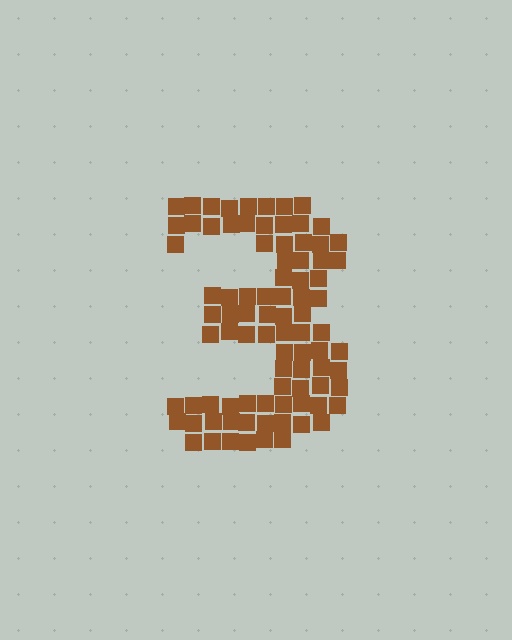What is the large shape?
The large shape is the digit 3.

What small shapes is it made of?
It is made of small squares.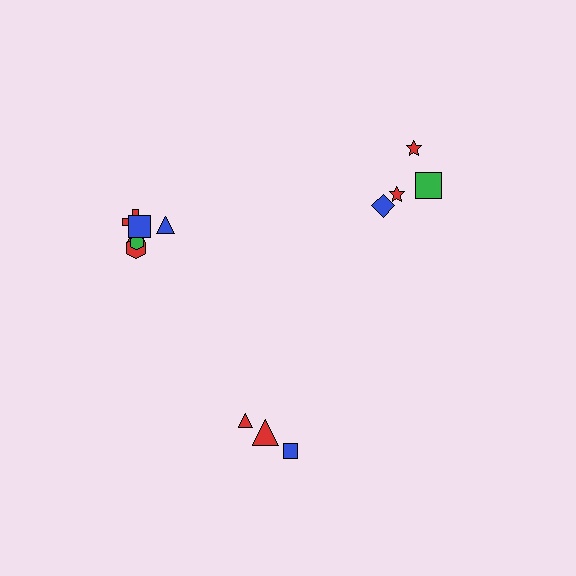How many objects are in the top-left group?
There are 6 objects.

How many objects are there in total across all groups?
There are 13 objects.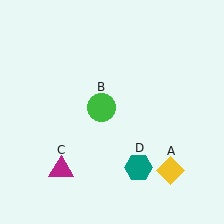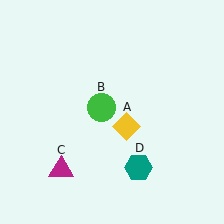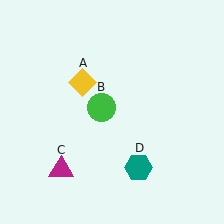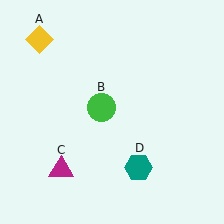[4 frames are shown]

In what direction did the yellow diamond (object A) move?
The yellow diamond (object A) moved up and to the left.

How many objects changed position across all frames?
1 object changed position: yellow diamond (object A).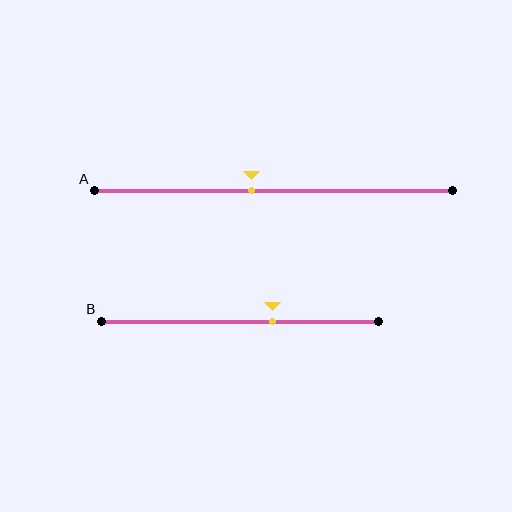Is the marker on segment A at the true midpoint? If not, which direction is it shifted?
No, the marker on segment A is shifted to the left by about 6% of the segment length.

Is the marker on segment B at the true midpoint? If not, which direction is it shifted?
No, the marker on segment B is shifted to the right by about 12% of the segment length.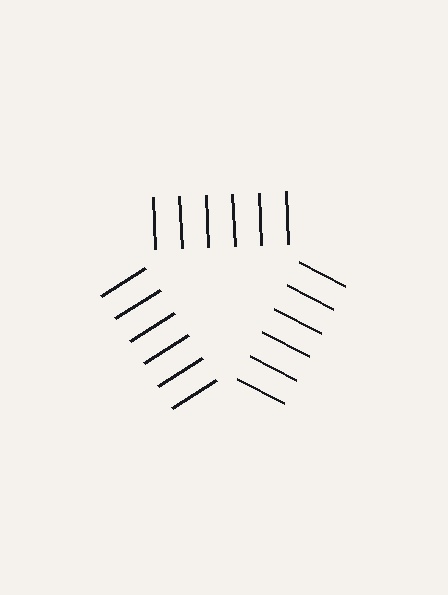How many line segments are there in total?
18 — 6 along each of the 3 edges.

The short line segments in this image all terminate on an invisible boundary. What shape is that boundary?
An illusory triangle — the line segments terminate on its edges but no continuous stroke is drawn.